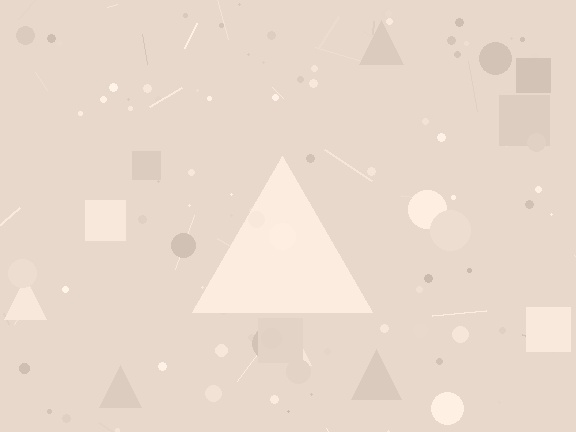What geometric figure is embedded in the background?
A triangle is embedded in the background.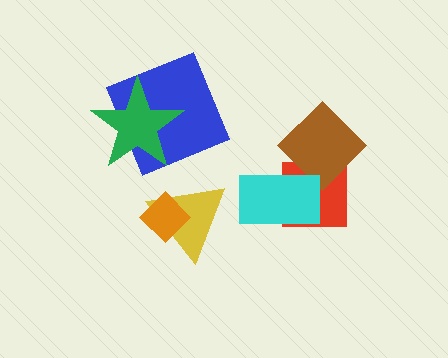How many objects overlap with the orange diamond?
1 object overlaps with the orange diamond.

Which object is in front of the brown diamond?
The cyan rectangle is in front of the brown diamond.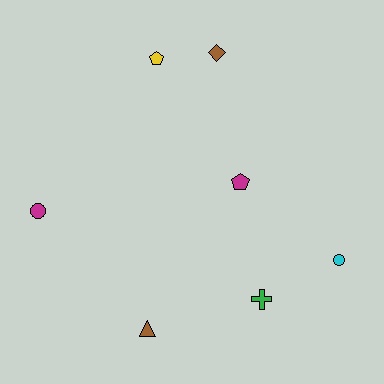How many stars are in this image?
There are no stars.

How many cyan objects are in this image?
There is 1 cyan object.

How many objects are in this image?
There are 7 objects.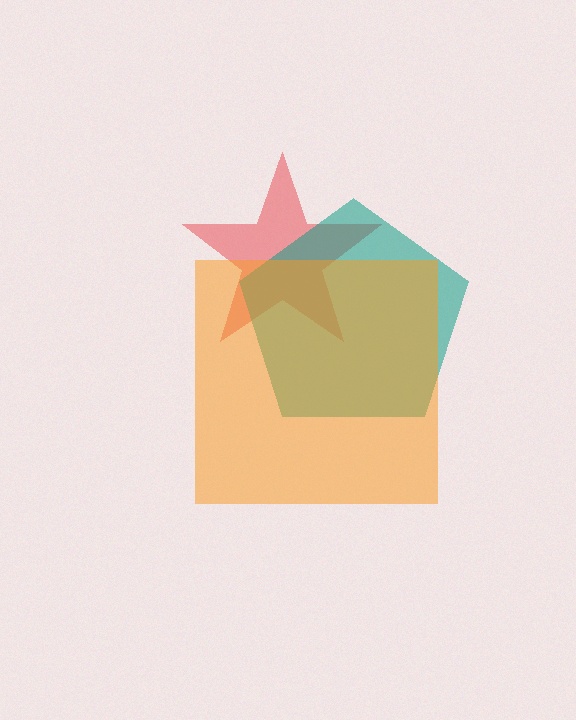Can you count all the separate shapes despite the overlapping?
Yes, there are 3 separate shapes.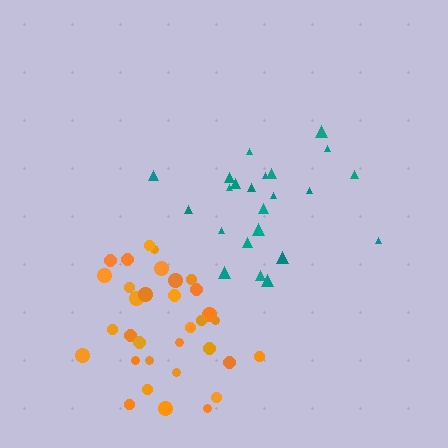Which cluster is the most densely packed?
Orange.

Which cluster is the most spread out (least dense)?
Teal.